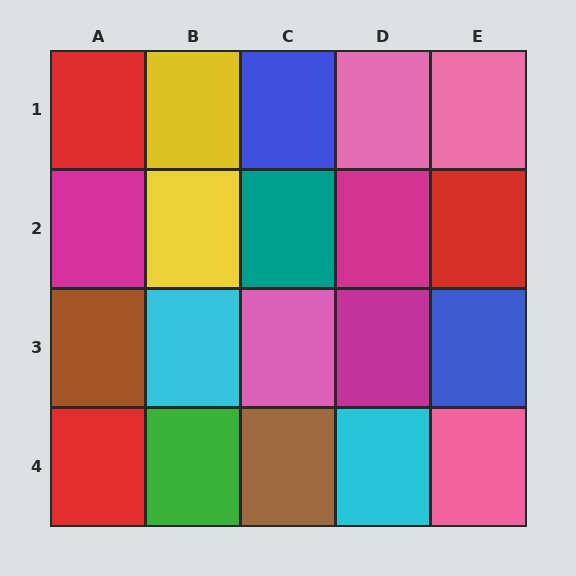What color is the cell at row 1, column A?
Red.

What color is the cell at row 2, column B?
Yellow.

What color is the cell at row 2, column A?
Magenta.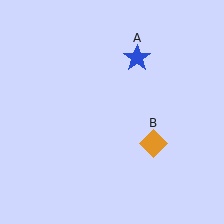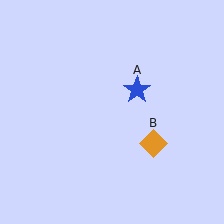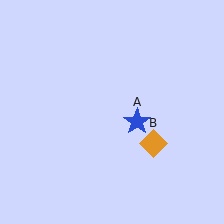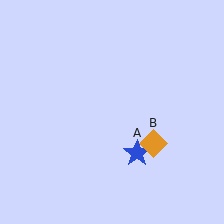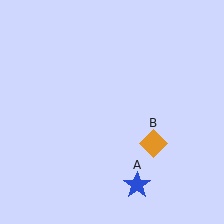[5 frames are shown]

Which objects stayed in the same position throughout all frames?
Orange diamond (object B) remained stationary.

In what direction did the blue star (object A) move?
The blue star (object A) moved down.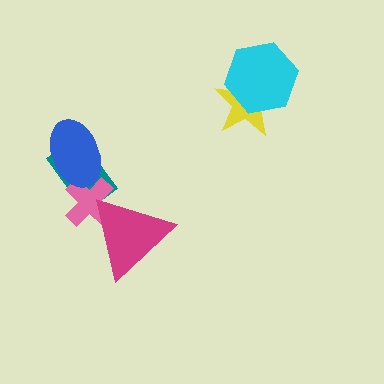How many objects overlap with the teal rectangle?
2 objects overlap with the teal rectangle.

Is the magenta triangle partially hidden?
No, no other shape covers it.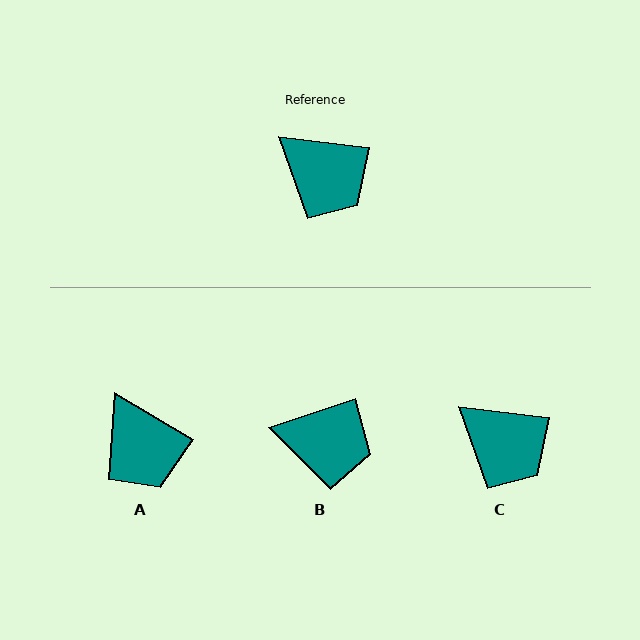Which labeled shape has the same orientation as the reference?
C.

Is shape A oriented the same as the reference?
No, it is off by about 23 degrees.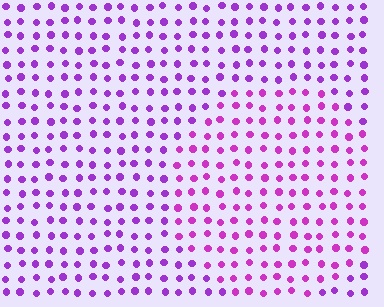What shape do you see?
I see a circle.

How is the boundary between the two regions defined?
The boundary is defined purely by a slight shift in hue (about 23 degrees). Spacing, size, and orientation are identical on both sides.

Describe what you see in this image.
The image is filled with small purple elements in a uniform arrangement. A circle-shaped region is visible where the elements are tinted to a slightly different hue, forming a subtle color boundary.